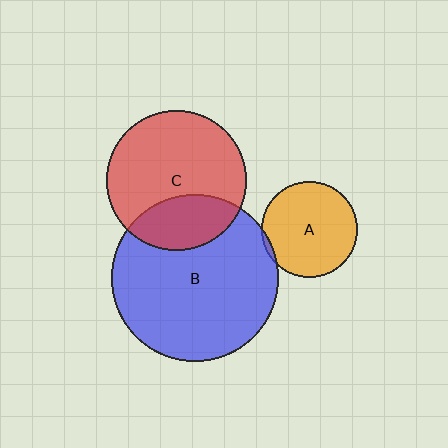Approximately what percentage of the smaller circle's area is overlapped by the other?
Approximately 5%.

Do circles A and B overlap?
Yes.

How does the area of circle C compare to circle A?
Approximately 2.1 times.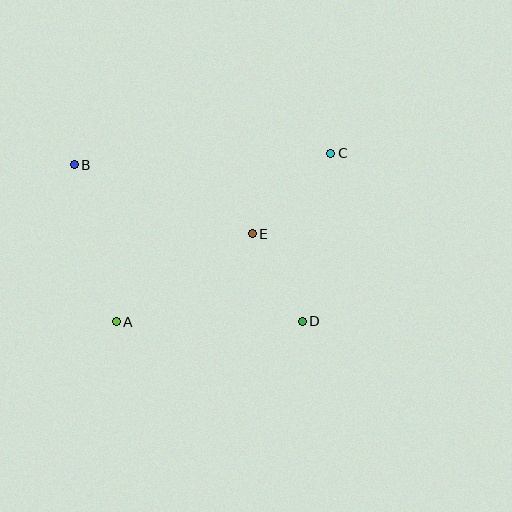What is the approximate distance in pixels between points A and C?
The distance between A and C is approximately 273 pixels.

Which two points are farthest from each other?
Points B and D are farthest from each other.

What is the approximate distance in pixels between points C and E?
The distance between C and E is approximately 113 pixels.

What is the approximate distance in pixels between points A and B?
The distance between A and B is approximately 163 pixels.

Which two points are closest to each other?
Points D and E are closest to each other.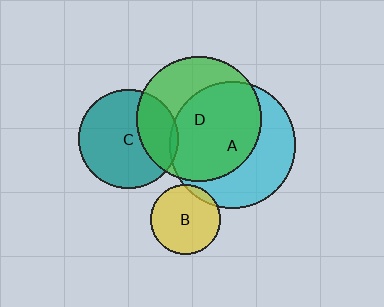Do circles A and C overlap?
Yes.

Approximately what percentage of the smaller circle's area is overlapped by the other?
Approximately 5%.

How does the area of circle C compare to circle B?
Approximately 2.0 times.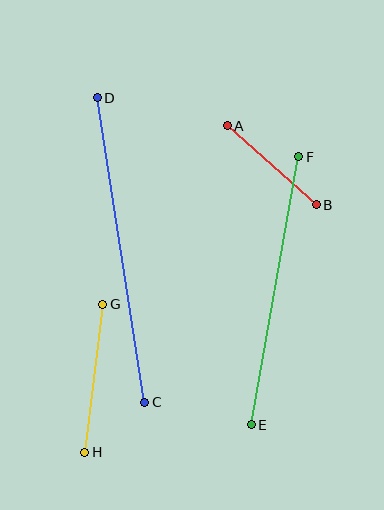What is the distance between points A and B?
The distance is approximately 119 pixels.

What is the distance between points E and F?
The distance is approximately 272 pixels.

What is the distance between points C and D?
The distance is approximately 308 pixels.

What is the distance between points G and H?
The distance is approximately 149 pixels.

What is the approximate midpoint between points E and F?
The midpoint is at approximately (275, 291) pixels.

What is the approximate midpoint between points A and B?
The midpoint is at approximately (272, 165) pixels.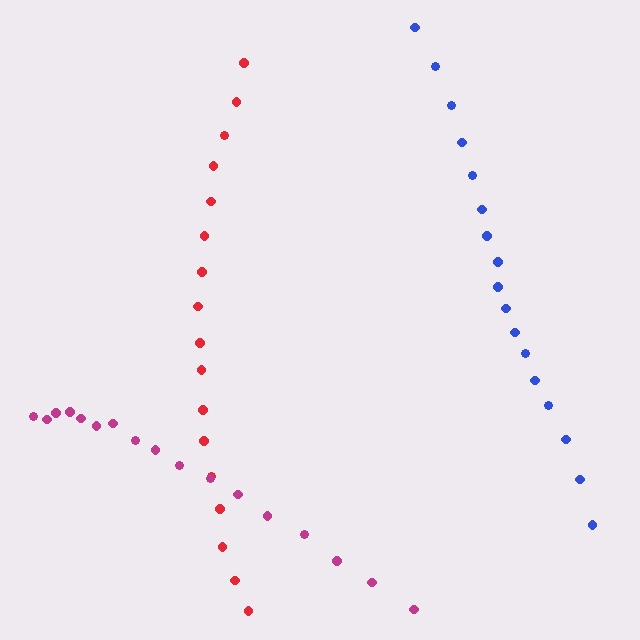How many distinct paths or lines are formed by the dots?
There are 3 distinct paths.